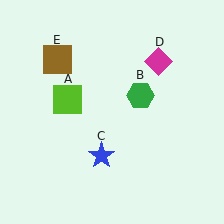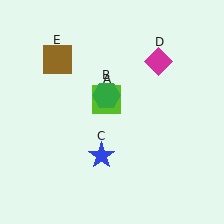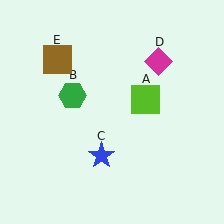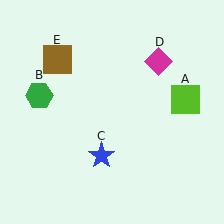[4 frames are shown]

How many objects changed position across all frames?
2 objects changed position: lime square (object A), green hexagon (object B).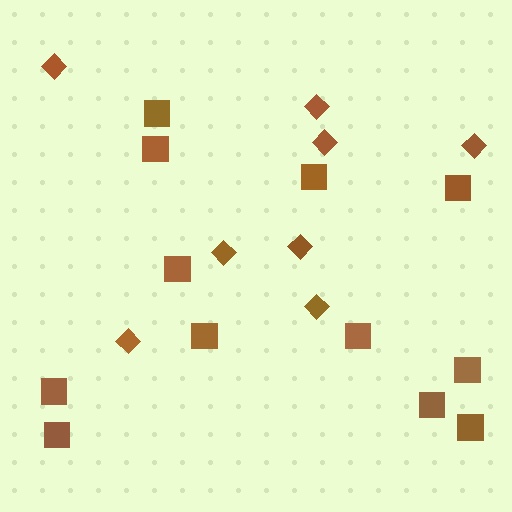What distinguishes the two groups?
There are 2 groups: one group of diamonds (8) and one group of squares (12).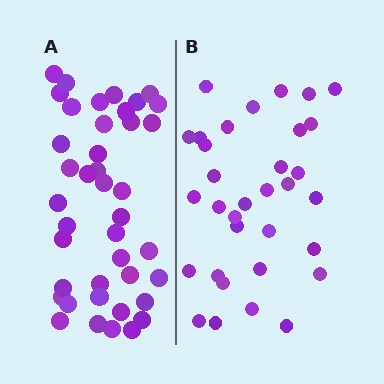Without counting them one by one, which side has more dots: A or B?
Region A (the left region) has more dots.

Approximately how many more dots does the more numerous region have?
Region A has roughly 8 or so more dots than region B.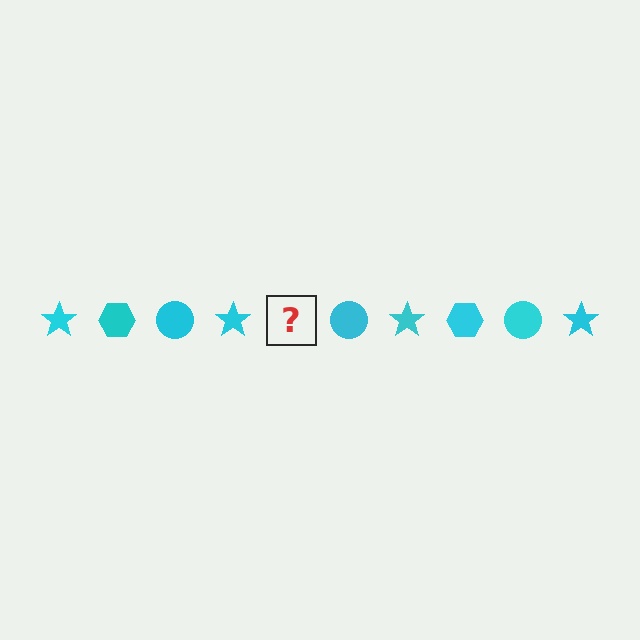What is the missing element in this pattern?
The missing element is a cyan hexagon.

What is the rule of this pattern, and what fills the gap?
The rule is that the pattern cycles through star, hexagon, circle shapes in cyan. The gap should be filled with a cyan hexagon.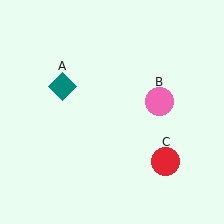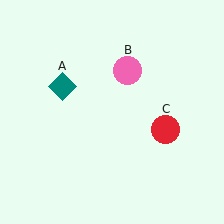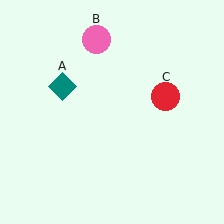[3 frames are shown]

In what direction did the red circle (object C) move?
The red circle (object C) moved up.